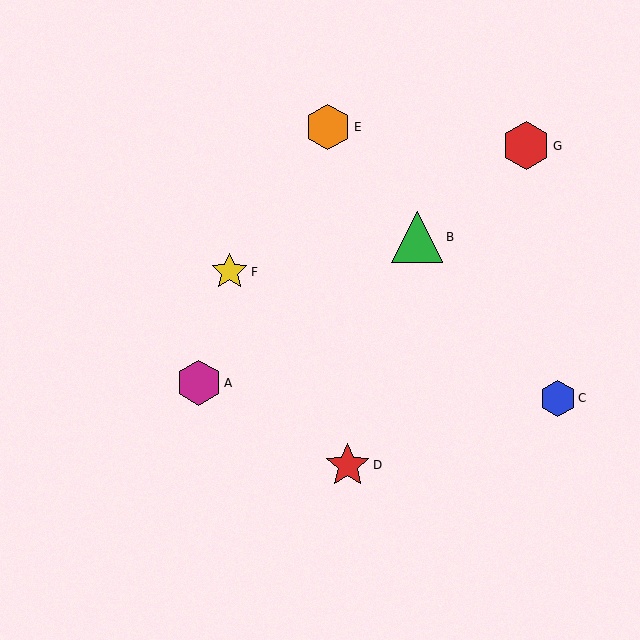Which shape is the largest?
The green triangle (labeled B) is the largest.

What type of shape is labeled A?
Shape A is a magenta hexagon.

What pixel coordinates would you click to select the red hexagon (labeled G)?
Click at (526, 146) to select the red hexagon G.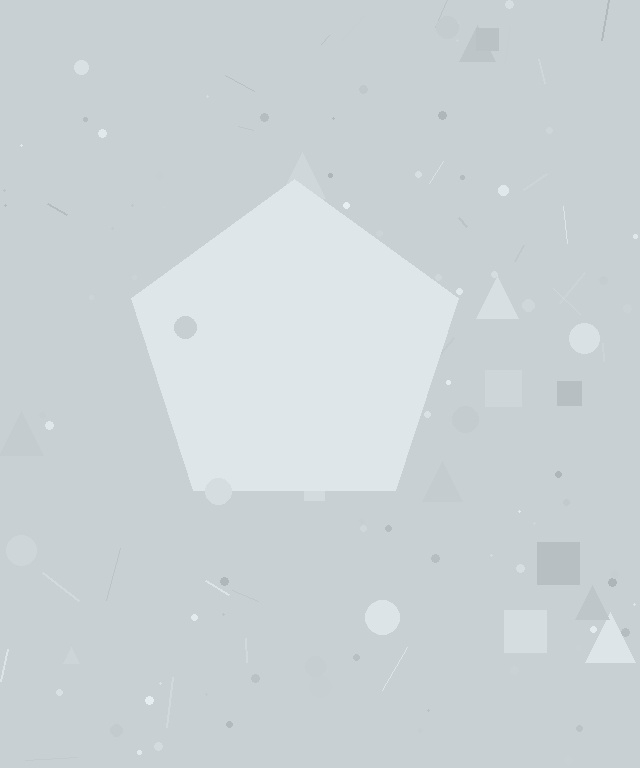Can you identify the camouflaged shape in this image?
The camouflaged shape is a pentagon.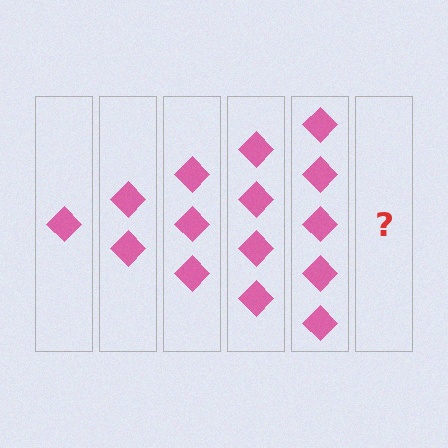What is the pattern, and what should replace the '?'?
The pattern is that each step adds one more diamond. The '?' should be 6 diamonds.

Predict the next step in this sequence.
The next step is 6 diamonds.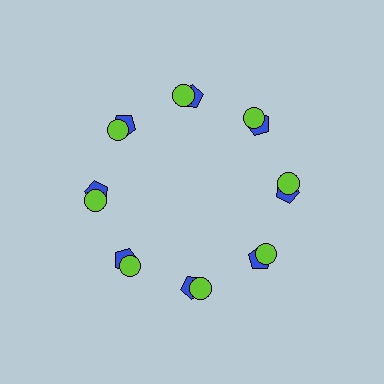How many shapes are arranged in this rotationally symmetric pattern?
There are 16 shapes, arranged in 8 groups of 2.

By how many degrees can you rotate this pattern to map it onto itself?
The pattern maps onto itself every 45 degrees of rotation.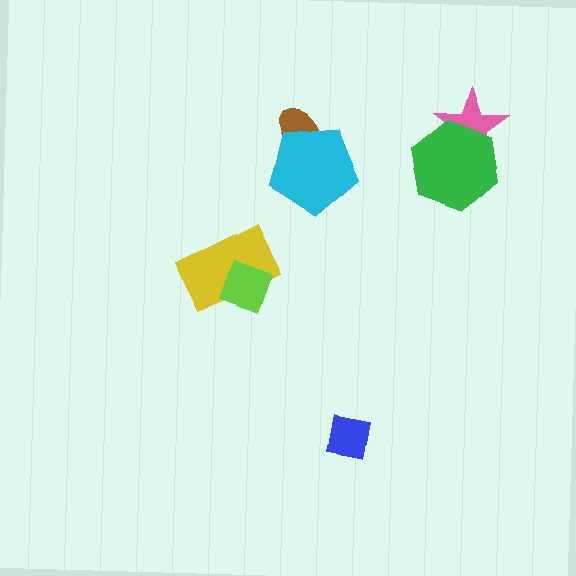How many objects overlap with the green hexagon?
1 object overlaps with the green hexagon.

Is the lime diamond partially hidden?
No, no other shape covers it.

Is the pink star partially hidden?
Yes, it is partially covered by another shape.